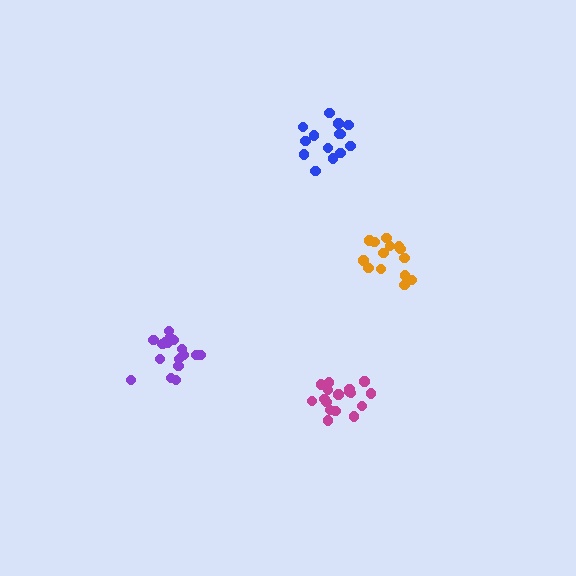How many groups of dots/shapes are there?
There are 4 groups.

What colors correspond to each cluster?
The clusters are colored: magenta, purple, blue, orange.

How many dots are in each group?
Group 1: 17 dots, Group 2: 17 dots, Group 3: 15 dots, Group 4: 15 dots (64 total).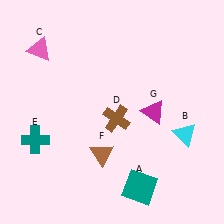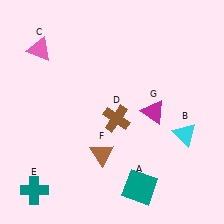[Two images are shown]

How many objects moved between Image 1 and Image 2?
1 object moved between the two images.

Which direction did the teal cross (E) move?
The teal cross (E) moved down.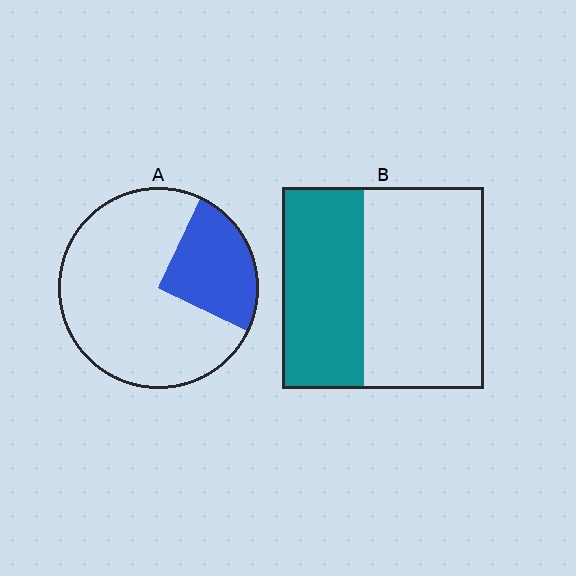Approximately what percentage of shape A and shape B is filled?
A is approximately 25% and B is approximately 40%.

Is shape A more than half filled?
No.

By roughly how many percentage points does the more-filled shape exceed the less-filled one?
By roughly 15 percentage points (B over A).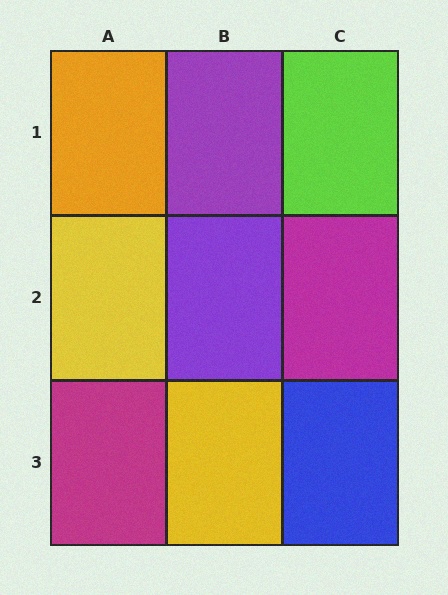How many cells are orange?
1 cell is orange.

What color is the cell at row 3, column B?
Yellow.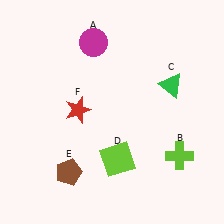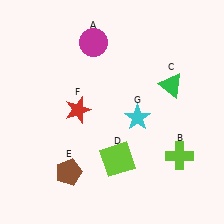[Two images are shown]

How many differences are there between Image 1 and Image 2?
There is 1 difference between the two images.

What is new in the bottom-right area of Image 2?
A cyan star (G) was added in the bottom-right area of Image 2.